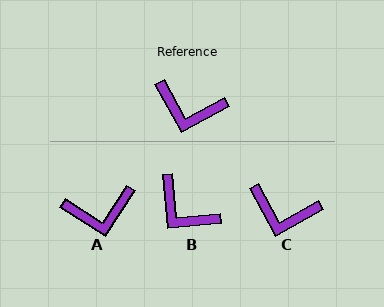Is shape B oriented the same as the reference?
No, it is off by about 23 degrees.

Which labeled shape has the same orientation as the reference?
C.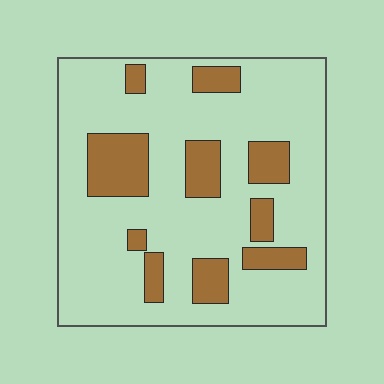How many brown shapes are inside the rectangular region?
10.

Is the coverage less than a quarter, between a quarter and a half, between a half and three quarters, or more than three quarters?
Less than a quarter.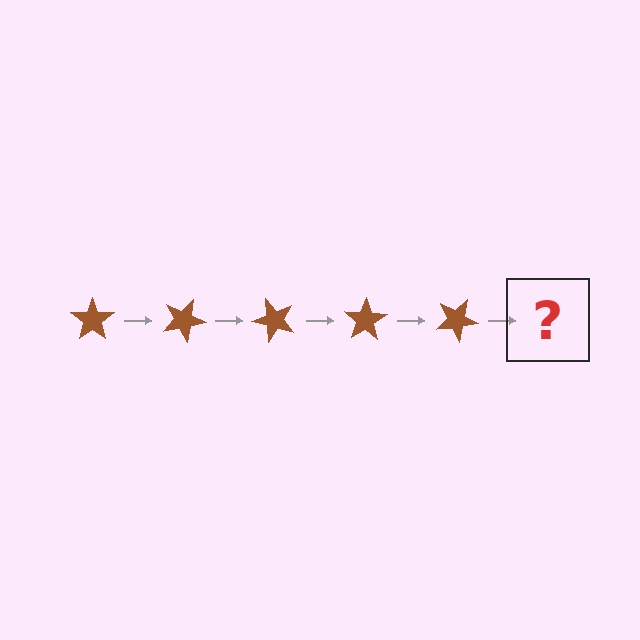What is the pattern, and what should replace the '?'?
The pattern is that the star rotates 25 degrees each step. The '?' should be a brown star rotated 125 degrees.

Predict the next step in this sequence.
The next step is a brown star rotated 125 degrees.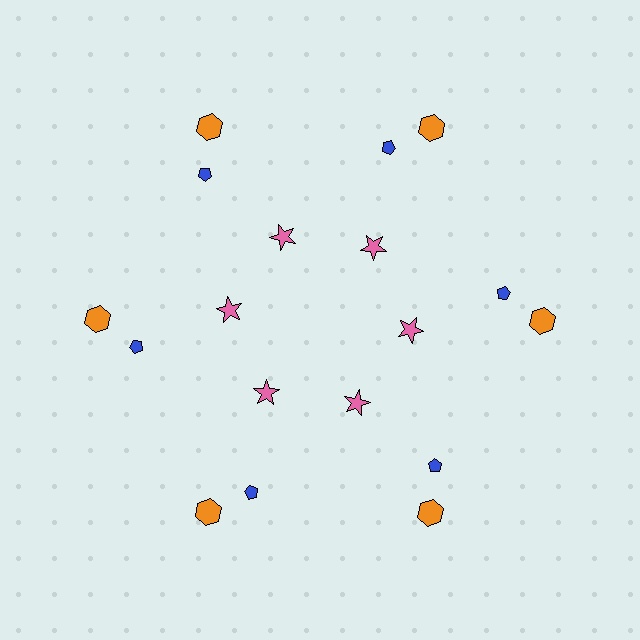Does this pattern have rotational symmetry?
Yes, this pattern has 6-fold rotational symmetry. It looks the same after rotating 60 degrees around the center.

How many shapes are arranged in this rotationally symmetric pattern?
There are 18 shapes, arranged in 6 groups of 3.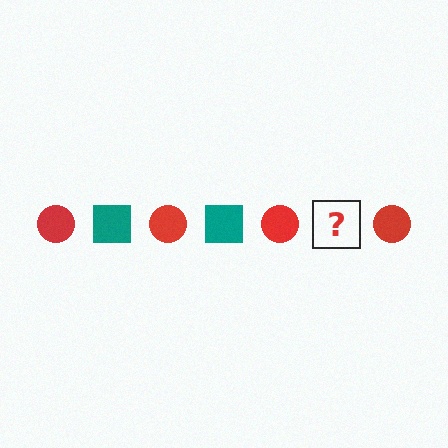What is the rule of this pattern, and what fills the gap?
The rule is that the pattern alternates between red circle and teal square. The gap should be filled with a teal square.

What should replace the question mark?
The question mark should be replaced with a teal square.